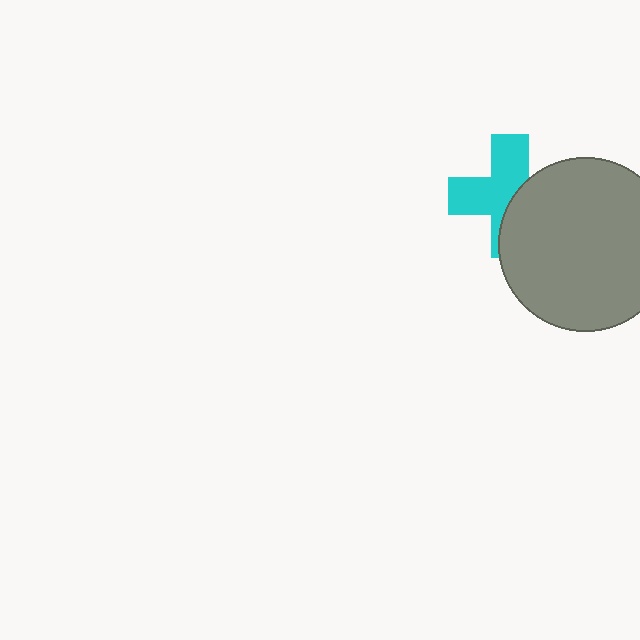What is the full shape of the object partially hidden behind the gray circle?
The partially hidden object is a cyan cross.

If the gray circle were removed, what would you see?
You would see the complete cyan cross.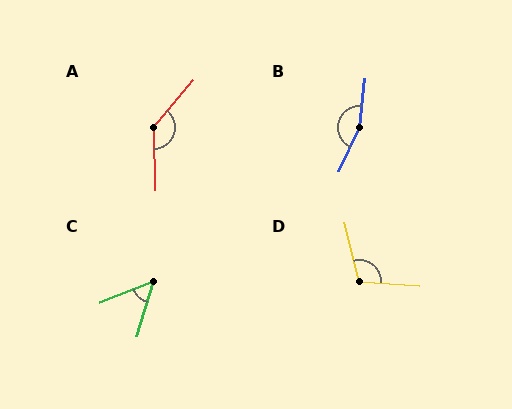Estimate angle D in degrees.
Approximately 108 degrees.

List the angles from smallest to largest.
C (52°), D (108°), A (138°), B (162°).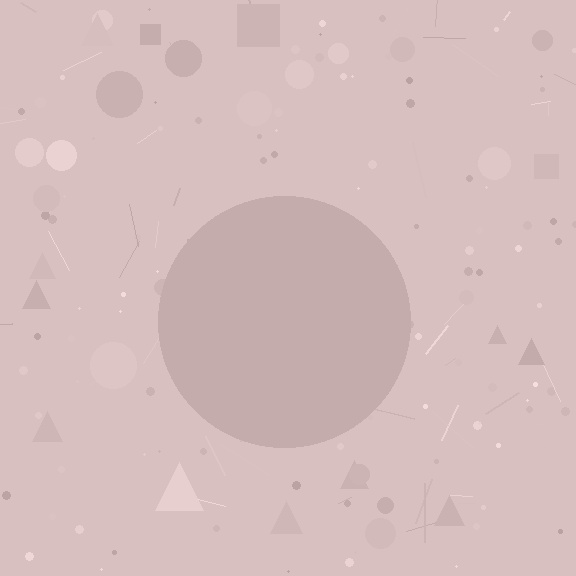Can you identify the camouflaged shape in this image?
The camouflaged shape is a circle.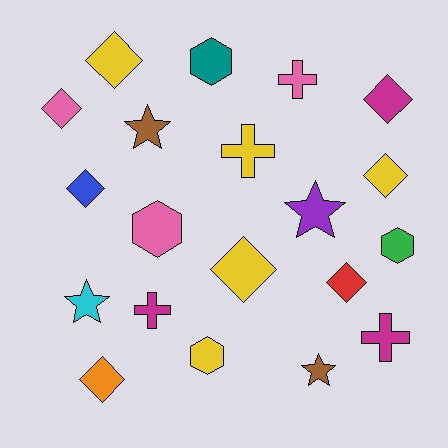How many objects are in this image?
There are 20 objects.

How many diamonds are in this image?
There are 8 diamonds.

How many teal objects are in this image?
There is 1 teal object.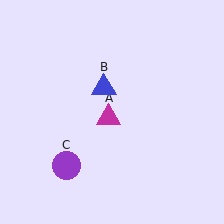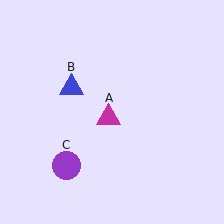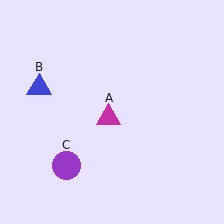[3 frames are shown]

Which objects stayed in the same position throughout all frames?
Magenta triangle (object A) and purple circle (object C) remained stationary.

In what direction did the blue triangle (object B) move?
The blue triangle (object B) moved left.